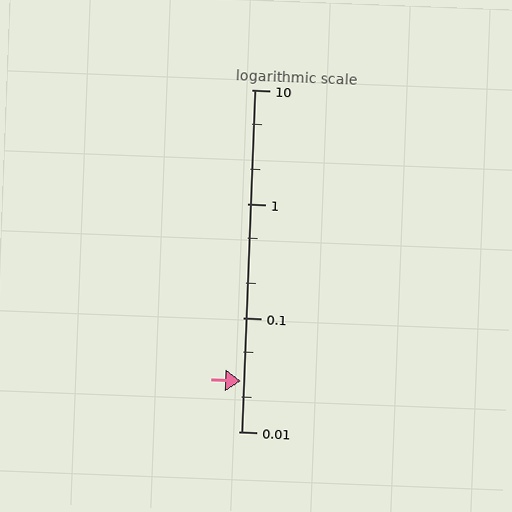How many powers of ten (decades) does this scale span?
The scale spans 3 decades, from 0.01 to 10.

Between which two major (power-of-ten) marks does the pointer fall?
The pointer is between 0.01 and 0.1.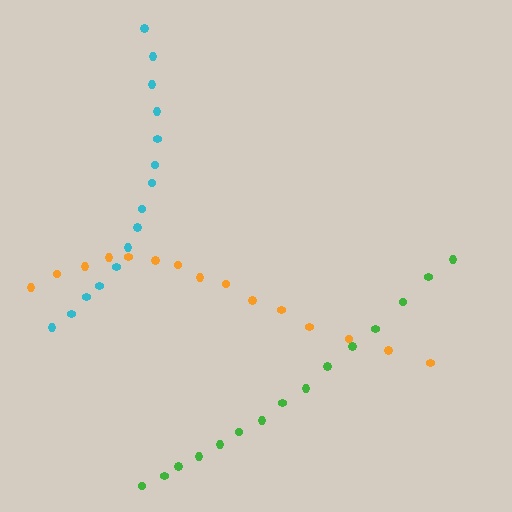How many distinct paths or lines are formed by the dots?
There are 3 distinct paths.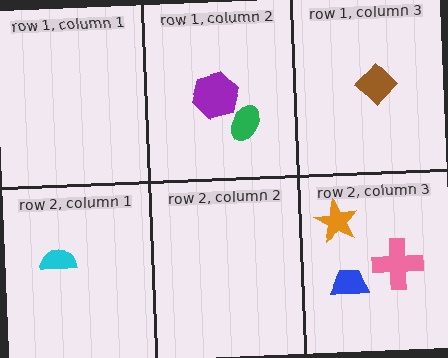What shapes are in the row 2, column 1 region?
The cyan semicircle.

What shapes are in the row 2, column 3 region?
The blue trapezoid, the pink cross, the orange star.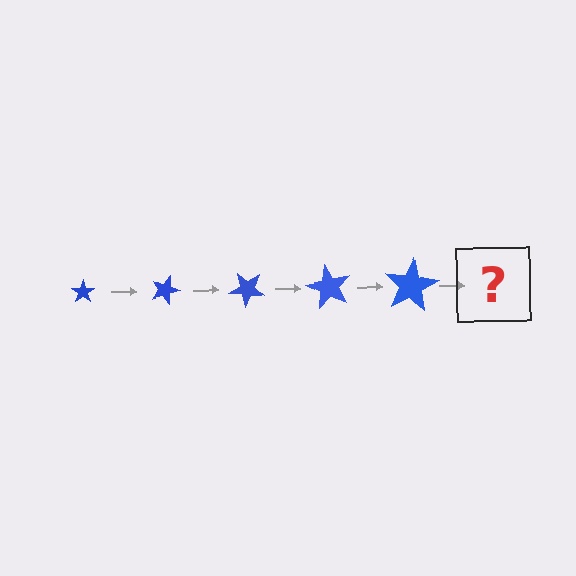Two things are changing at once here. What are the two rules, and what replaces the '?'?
The two rules are that the star grows larger each step and it rotates 20 degrees each step. The '?' should be a star, larger than the previous one and rotated 100 degrees from the start.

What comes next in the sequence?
The next element should be a star, larger than the previous one and rotated 100 degrees from the start.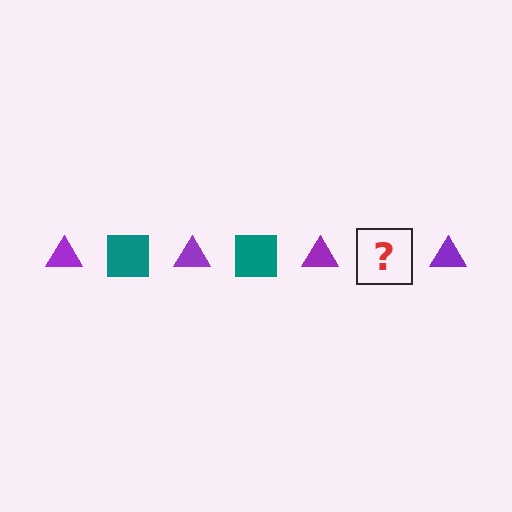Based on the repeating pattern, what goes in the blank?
The blank should be a teal square.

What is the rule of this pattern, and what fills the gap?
The rule is that the pattern alternates between purple triangle and teal square. The gap should be filled with a teal square.